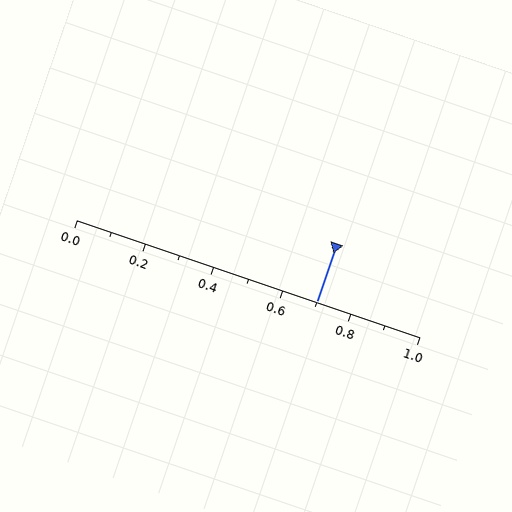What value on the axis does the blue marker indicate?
The marker indicates approximately 0.7.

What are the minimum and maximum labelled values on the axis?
The axis runs from 0.0 to 1.0.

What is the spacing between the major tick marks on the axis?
The major ticks are spaced 0.2 apart.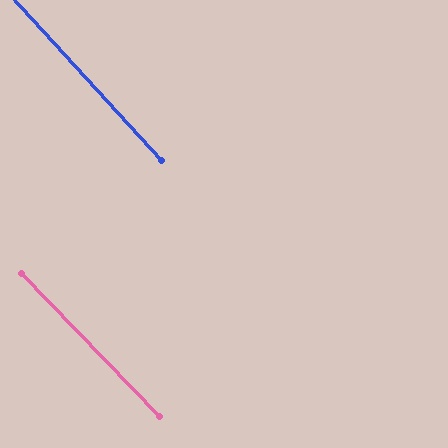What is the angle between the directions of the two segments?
Approximately 2 degrees.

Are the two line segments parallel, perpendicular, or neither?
Parallel — their directions differ by only 1.9°.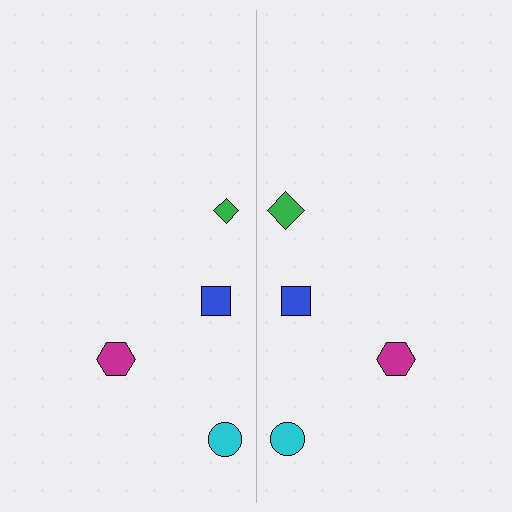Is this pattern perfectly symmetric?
No, the pattern is not perfectly symmetric. The green diamond on the right side has a different size than its mirror counterpart.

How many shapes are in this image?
There are 8 shapes in this image.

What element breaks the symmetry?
The green diamond on the right side has a different size than its mirror counterpart.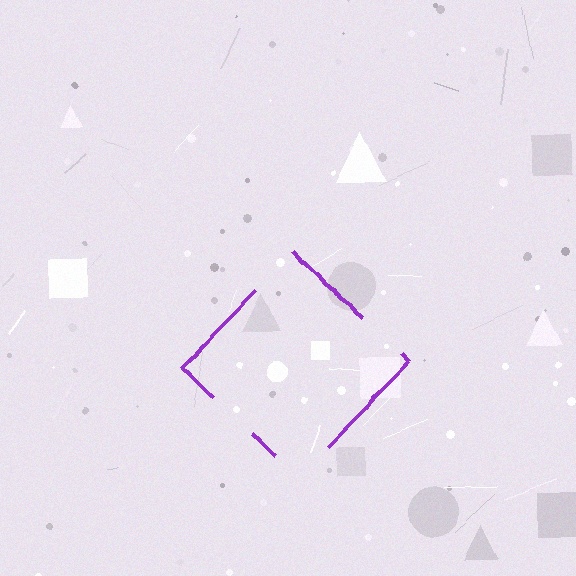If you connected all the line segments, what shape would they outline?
They would outline a diamond.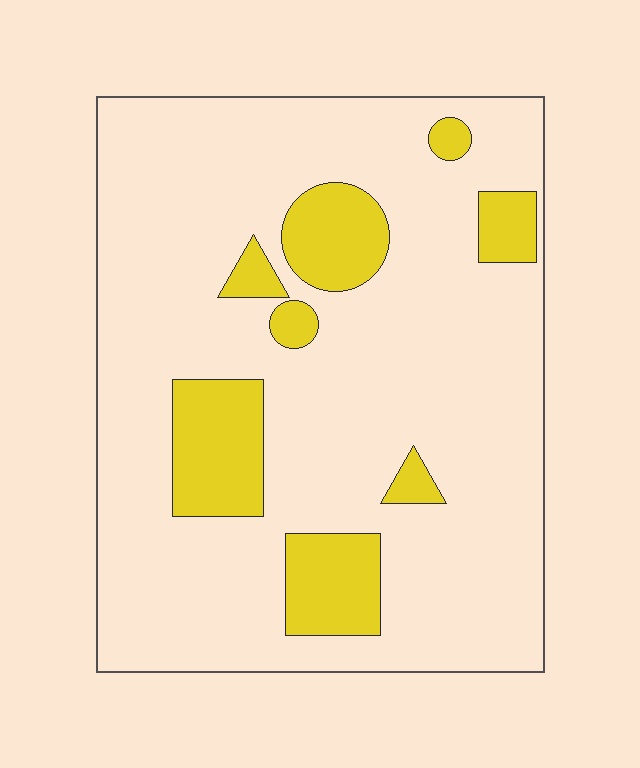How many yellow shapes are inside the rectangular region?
8.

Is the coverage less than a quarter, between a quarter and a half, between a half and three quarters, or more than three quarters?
Less than a quarter.